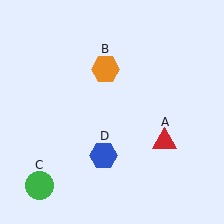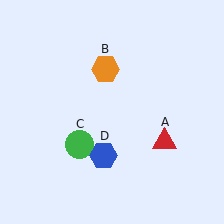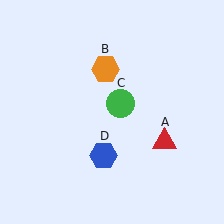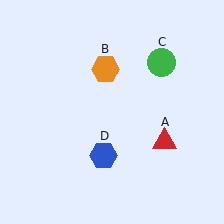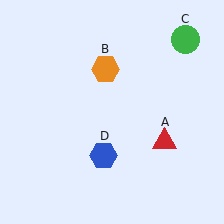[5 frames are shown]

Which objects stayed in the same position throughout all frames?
Red triangle (object A) and orange hexagon (object B) and blue hexagon (object D) remained stationary.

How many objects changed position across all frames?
1 object changed position: green circle (object C).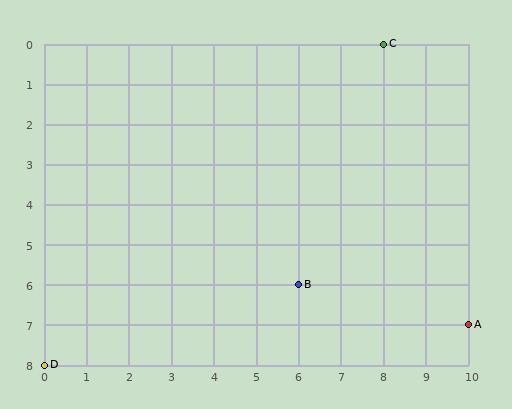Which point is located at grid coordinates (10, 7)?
Point A is at (10, 7).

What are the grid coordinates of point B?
Point B is at grid coordinates (6, 6).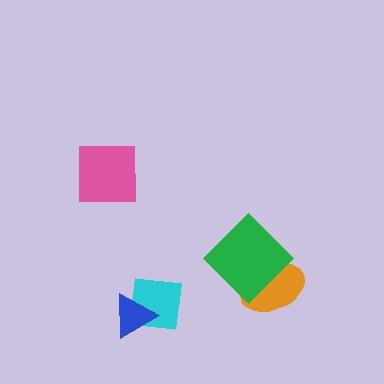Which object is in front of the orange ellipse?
The green diamond is in front of the orange ellipse.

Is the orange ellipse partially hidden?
Yes, it is partially covered by another shape.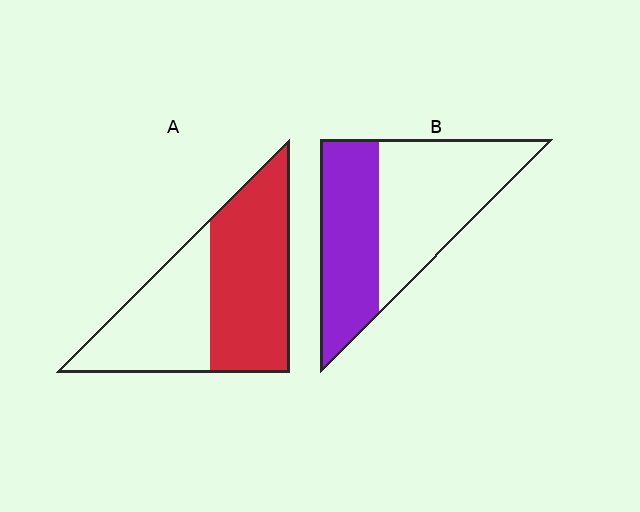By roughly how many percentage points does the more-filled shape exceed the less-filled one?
By roughly 10 percentage points (A over B).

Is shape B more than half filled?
No.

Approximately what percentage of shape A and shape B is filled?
A is approximately 55% and B is approximately 45%.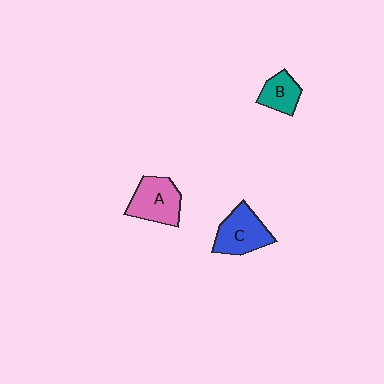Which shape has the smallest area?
Shape B (teal).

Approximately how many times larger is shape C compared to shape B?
Approximately 1.6 times.